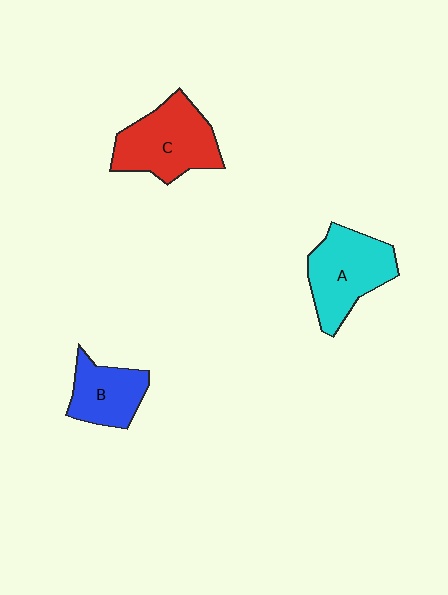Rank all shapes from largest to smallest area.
From largest to smallest: C (red), A (cyan), B (blue).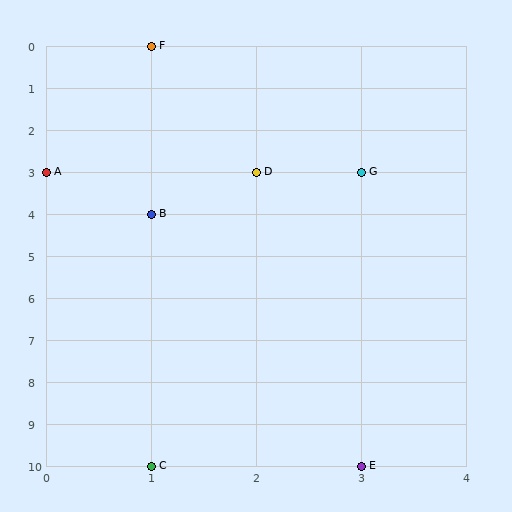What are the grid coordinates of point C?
Point C is at grid coordinates (1, 10).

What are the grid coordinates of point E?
Point E is at grid coordinates (3, 10).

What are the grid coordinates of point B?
Point B is at grid coordinates (1, 4).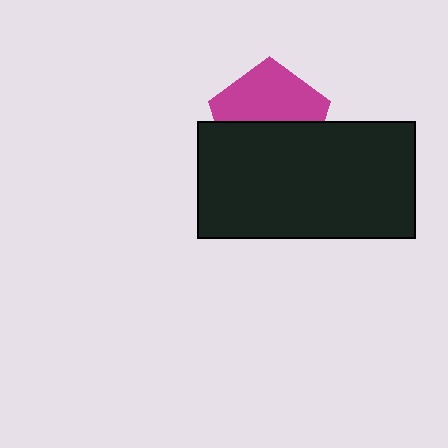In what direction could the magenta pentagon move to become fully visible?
The magenta pentagon could move up. That would shift it out from behind the black rectangle entirely.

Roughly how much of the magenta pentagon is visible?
About half of it is visible (roughly 51%).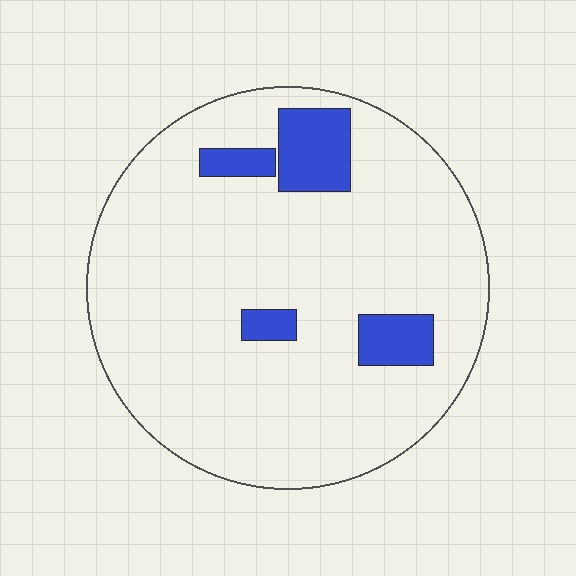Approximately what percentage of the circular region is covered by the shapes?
Approximately 10%.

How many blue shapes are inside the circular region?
4.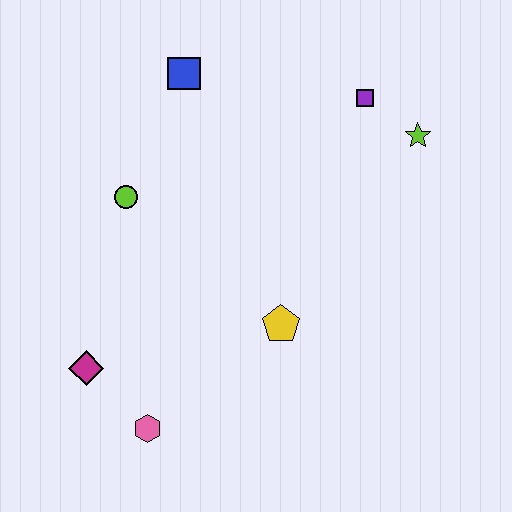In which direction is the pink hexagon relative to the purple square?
The pink hexagon is below the purple square.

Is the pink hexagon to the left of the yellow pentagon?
Yes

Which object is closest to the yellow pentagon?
The pink hexagon is closest to the yellow pentagon.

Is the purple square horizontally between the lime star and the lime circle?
Yes